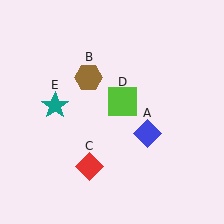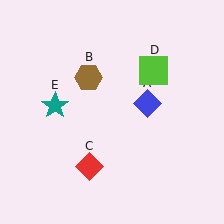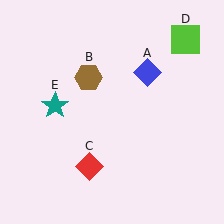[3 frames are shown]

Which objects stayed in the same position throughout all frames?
Brown hexagon (object B) and red diamond (object C) and teal star (object E) remained stationary.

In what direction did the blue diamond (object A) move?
The blue diamond (object A) moved up.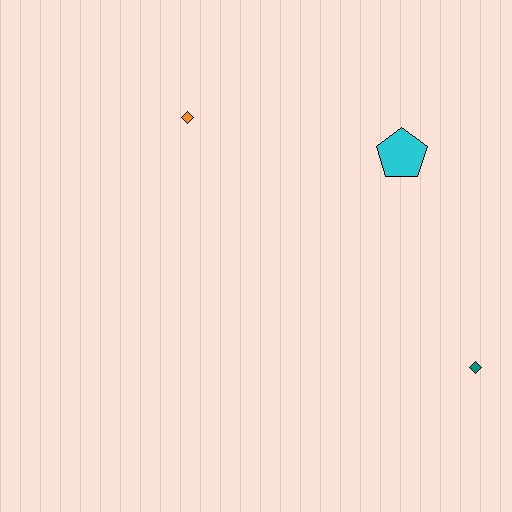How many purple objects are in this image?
There are no purple objects.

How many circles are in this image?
There are no circles.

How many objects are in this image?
There are 3 objects.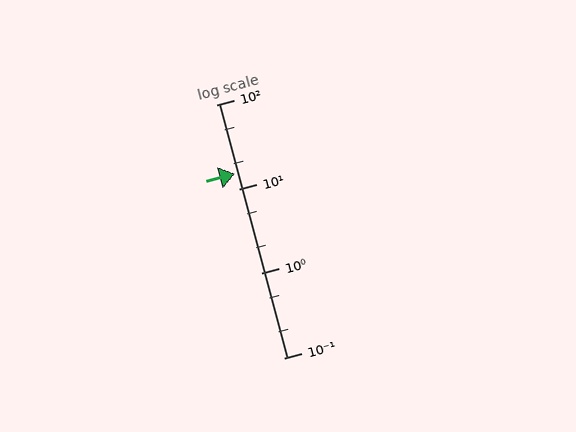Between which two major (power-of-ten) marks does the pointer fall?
The pointer is between 10 and 100.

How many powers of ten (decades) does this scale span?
The scale spans 3 decades, from 0.1 to 100.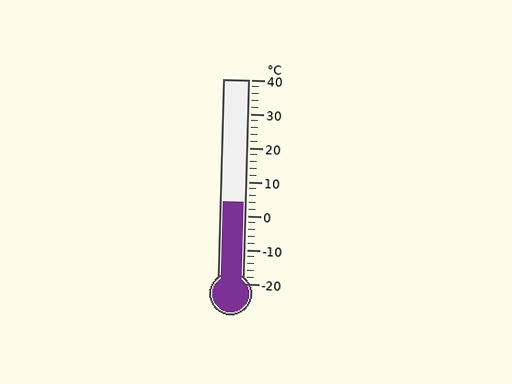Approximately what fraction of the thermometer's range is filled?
The thermometer is filled to approximately 40% of its range.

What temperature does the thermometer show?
The thermometer shows approximately 4°C.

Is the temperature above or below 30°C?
The temperature is below 30°C.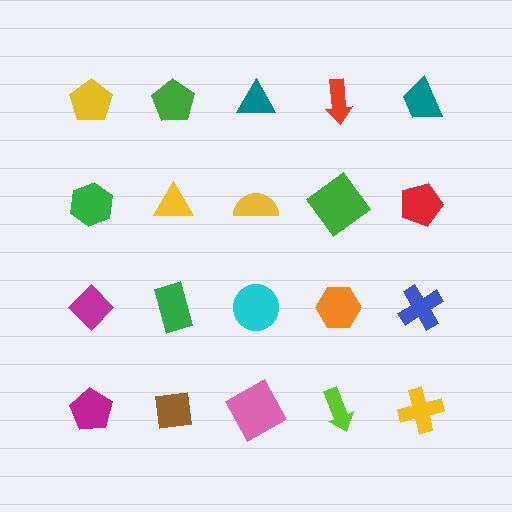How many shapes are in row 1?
5 shapes.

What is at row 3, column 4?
An orange hexagon.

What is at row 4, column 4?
A lime arrow.